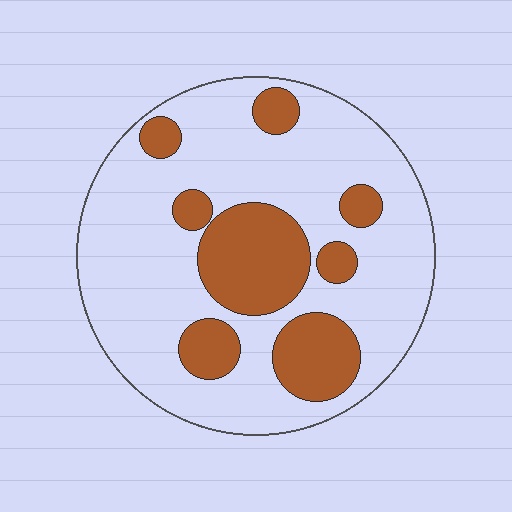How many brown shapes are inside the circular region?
8.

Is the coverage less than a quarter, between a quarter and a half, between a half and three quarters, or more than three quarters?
Between a quarter and a half.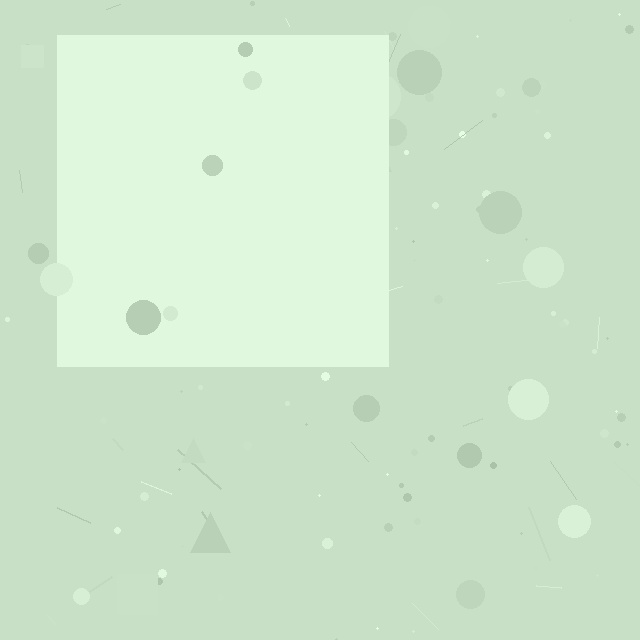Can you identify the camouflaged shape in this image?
The camouflaged shape is a square.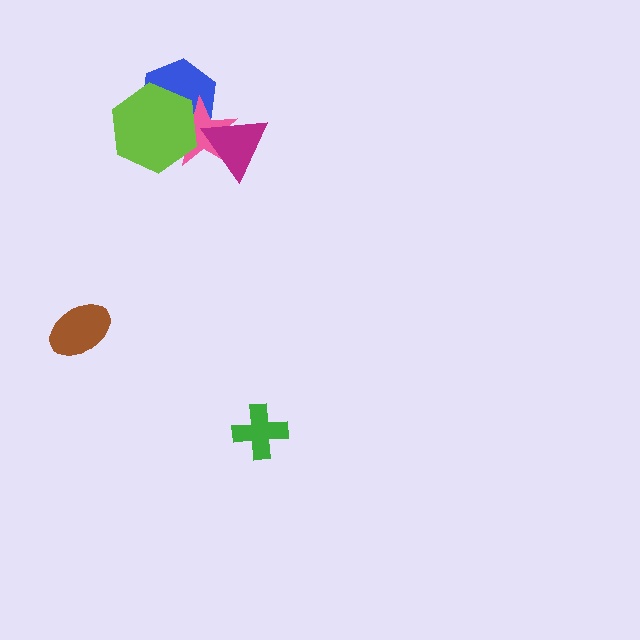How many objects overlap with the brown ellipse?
0 objects overlap with the brown ellipse.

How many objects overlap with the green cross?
0 objects overlap with the green cross.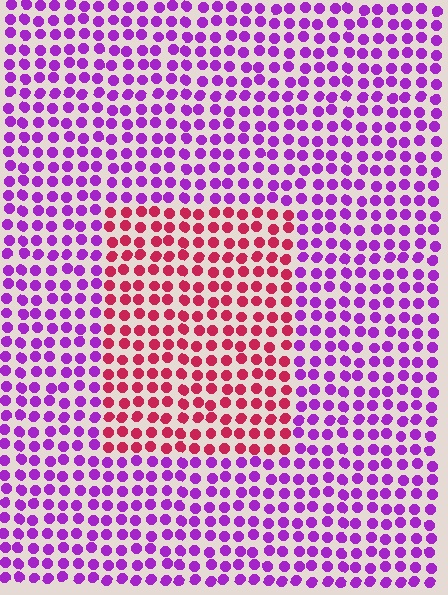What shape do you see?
I see a rectangle.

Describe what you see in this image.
The image is filled with small purple elements in a uniform arrangement. A rectangle-shaped region is visible where the elements are tinted to a slightly different hue, forming a subtle color boundary.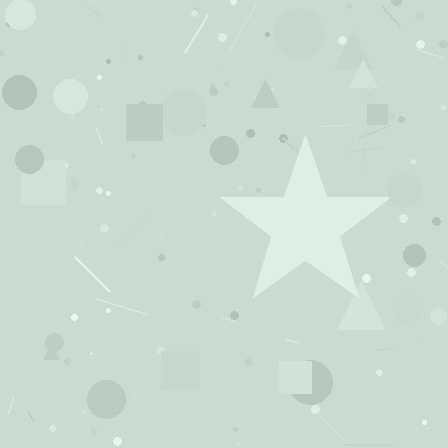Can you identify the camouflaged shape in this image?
The camouflaged shape is a star.